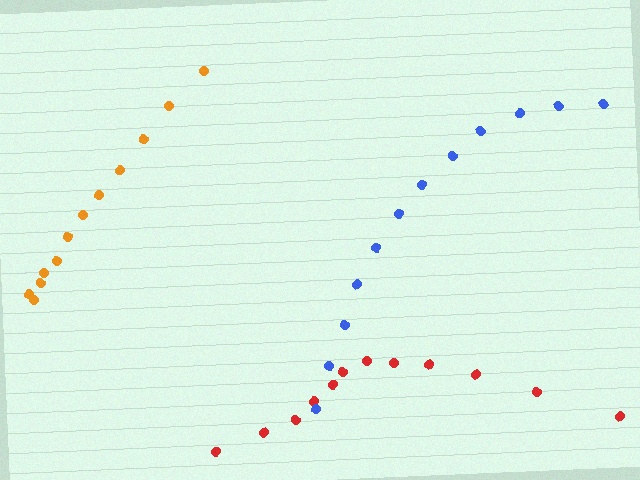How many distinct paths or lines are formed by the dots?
There are 3 distinct paths.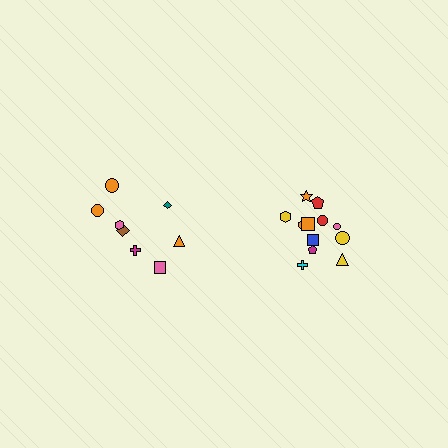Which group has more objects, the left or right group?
The right group.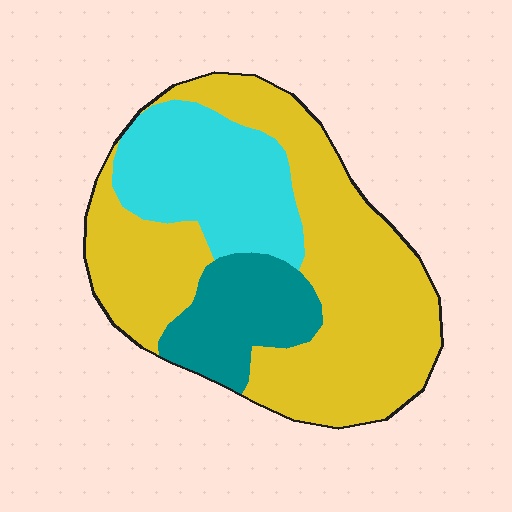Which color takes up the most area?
Yellow, at roughly 60%.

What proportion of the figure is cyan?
Cyan takes up about one quarter (1/4) of the figure.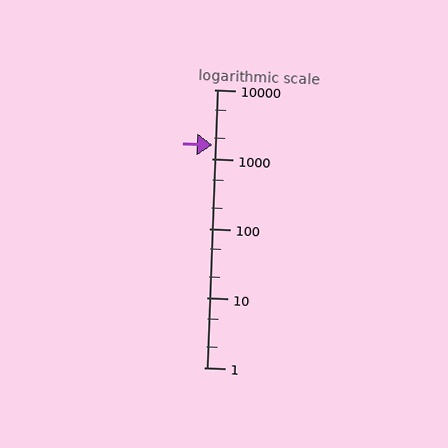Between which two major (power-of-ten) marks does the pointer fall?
The pointer is between 1000 and 10000.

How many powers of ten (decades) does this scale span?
The scale spans 4 decades, from 1 to 10000.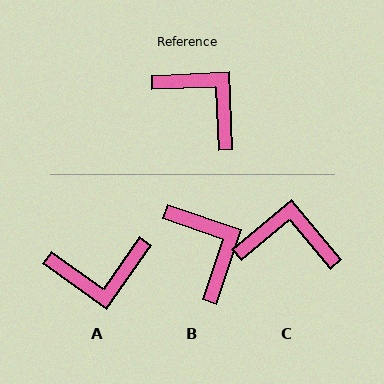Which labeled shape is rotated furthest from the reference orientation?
A, about 128 degrees away.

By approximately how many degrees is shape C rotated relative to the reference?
Approximately 37 degrees counter-clockwise.